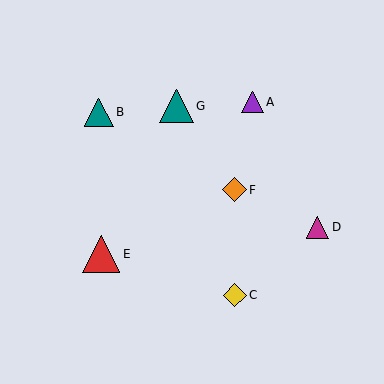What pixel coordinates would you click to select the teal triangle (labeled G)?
Click at (176, 106) to select the teal triangle G.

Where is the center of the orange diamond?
The center of the orange diamond is at (235, 190).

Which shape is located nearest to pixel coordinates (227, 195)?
The orange diamond (labeled F) at (235, 190) is nearest to that location.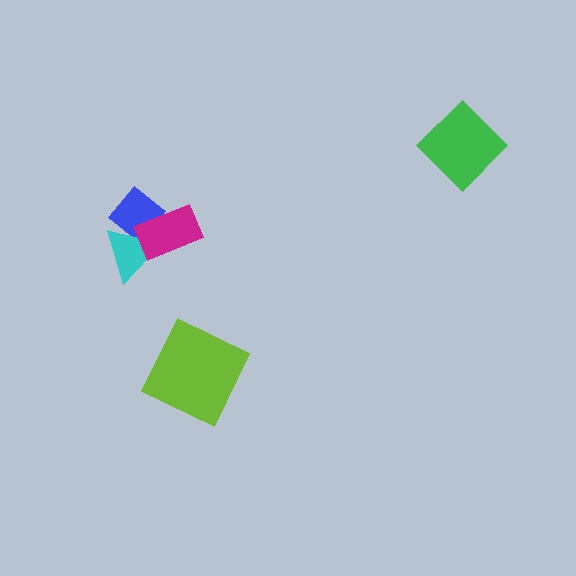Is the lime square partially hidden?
No, no other shape covers it.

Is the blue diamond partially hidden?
Yes, it is partially covered by another shape.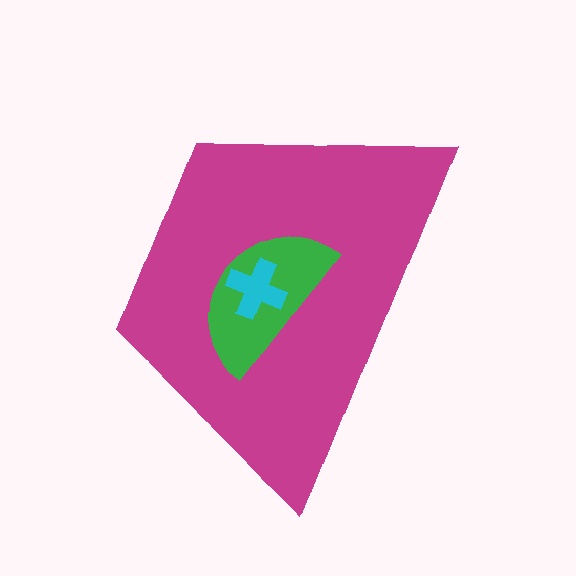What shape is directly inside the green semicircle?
The cyan cross.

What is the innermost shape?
The cyan cross.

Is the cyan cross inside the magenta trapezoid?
Yes.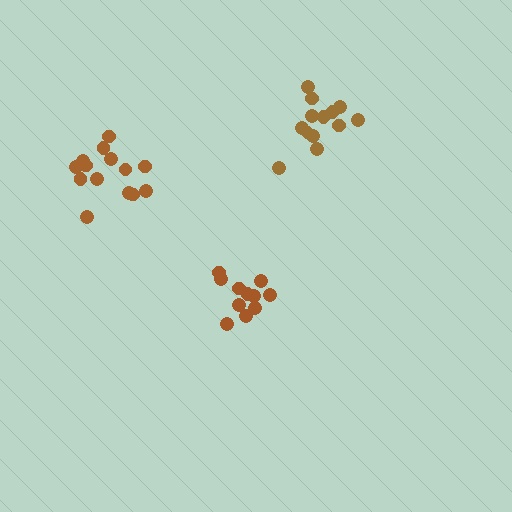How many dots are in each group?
Group 1: 11 dots, Group 2: 13 dots, Group 3: 14 dots (38 total).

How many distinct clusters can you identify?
There are 3 distinct clusters.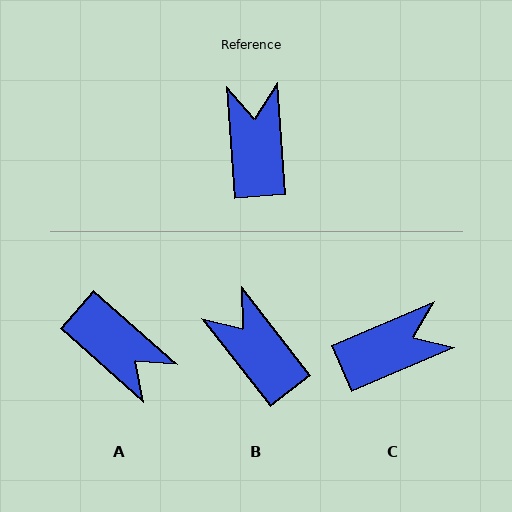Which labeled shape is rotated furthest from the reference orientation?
A, about 136 degrees away.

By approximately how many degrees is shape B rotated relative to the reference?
Approximately 34 degrees counter-clockwise.